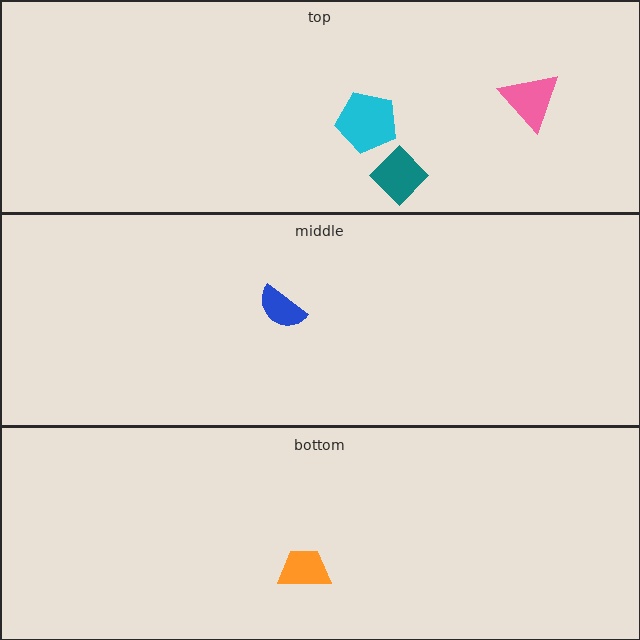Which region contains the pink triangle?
The top region.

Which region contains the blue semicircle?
The middle region.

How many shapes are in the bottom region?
1.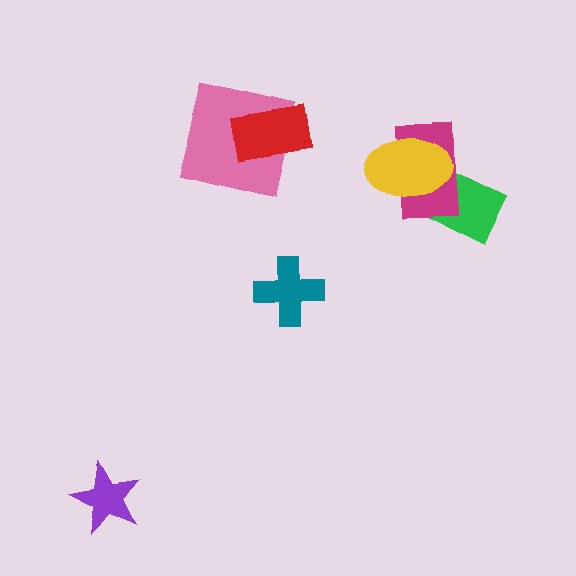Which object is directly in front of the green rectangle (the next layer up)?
The magenta rectangle is directly in front of the green rectangle.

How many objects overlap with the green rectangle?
2 objects overlap with the green rectangle.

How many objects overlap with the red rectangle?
1 object overlaps with the red rectangle.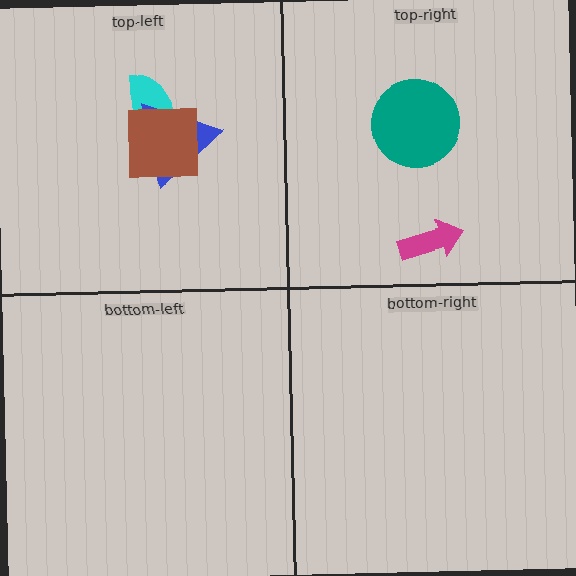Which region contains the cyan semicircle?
The top-left region.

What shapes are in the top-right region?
The teal circle, the magenta arrow.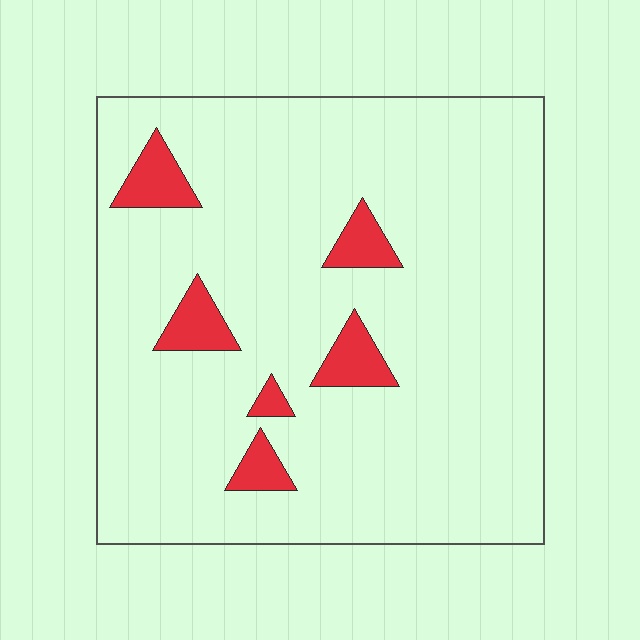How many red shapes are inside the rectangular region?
6.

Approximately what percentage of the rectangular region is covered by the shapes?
Approximately 10%.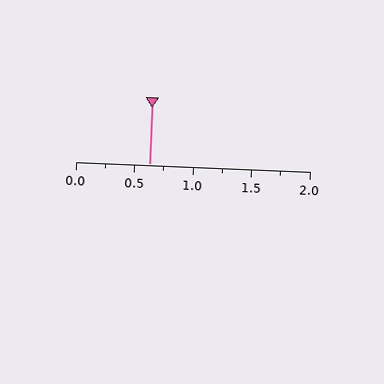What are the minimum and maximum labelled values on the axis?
The axis runs from 0.0 to 2.0.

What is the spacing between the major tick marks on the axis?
The major ticks are spaced 0.5 apart.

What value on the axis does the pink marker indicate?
The marker indicates approximately 0.62.